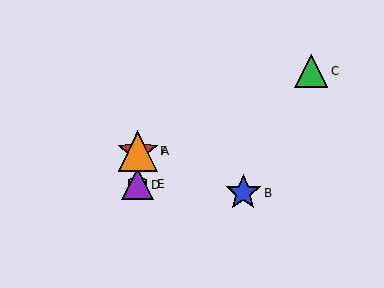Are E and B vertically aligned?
No, E is at x≈138 and B is at x≈243.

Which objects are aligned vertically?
Objects A, D, E, F are aligned vertically.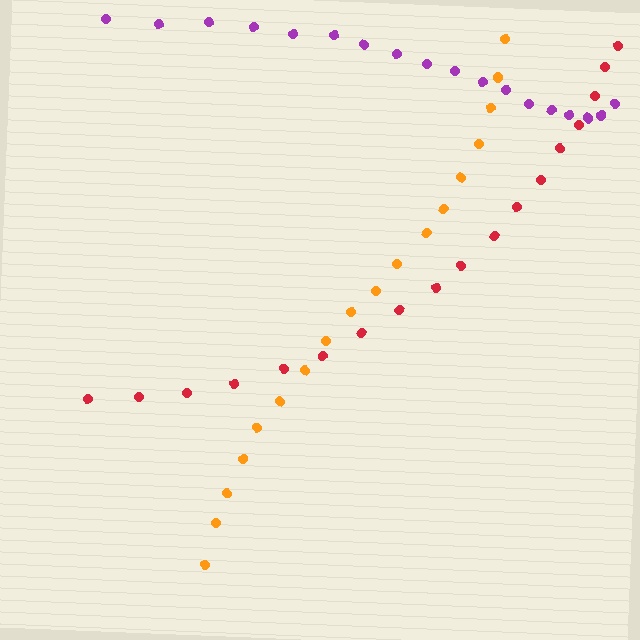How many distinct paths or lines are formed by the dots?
There are 3 distinct paths.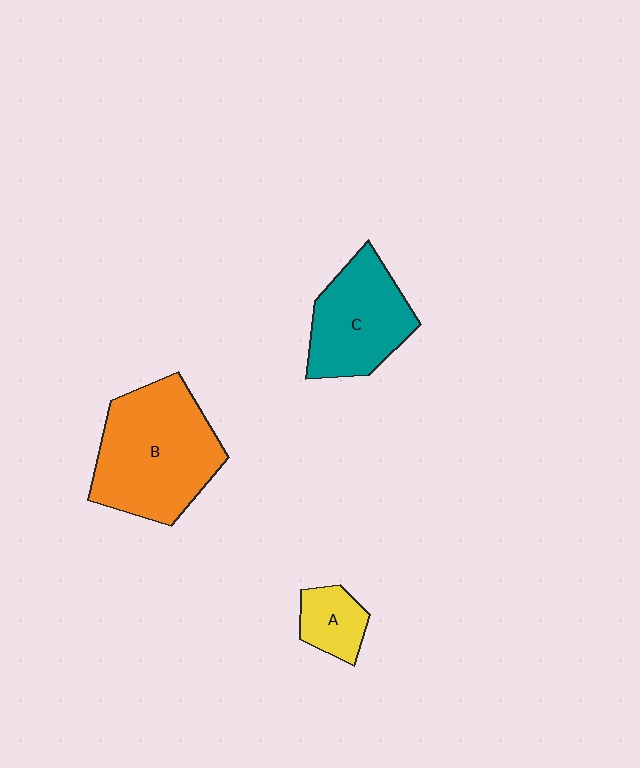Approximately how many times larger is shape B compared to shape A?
Approximately 3.4 times.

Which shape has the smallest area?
Shape A (yellow).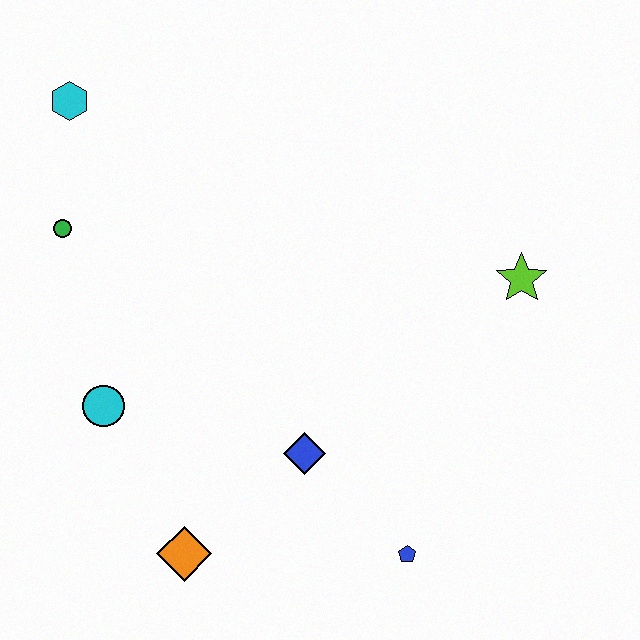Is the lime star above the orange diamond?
Yes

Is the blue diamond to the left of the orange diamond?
No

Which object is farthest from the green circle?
The blue pentagon is farthest from the green circle.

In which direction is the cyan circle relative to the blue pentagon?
The cyan circle is to the left of the blue pentagon.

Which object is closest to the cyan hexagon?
The green circle is closest to the cyan hexagon.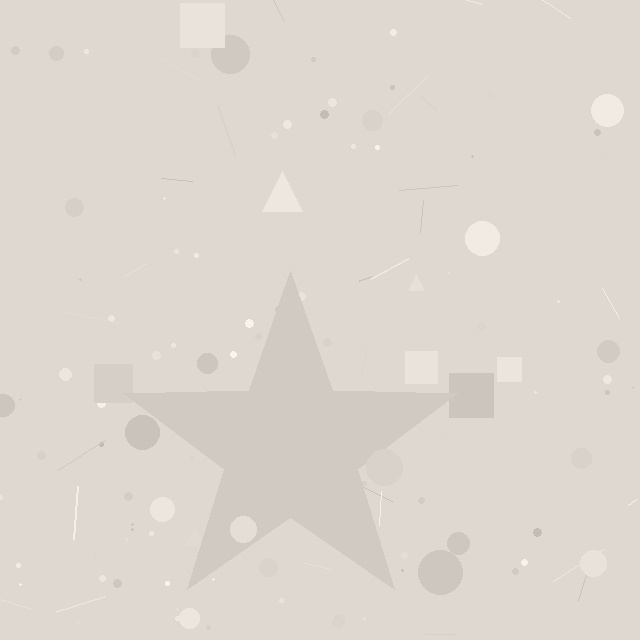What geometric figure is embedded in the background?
A star is embedded in the background.